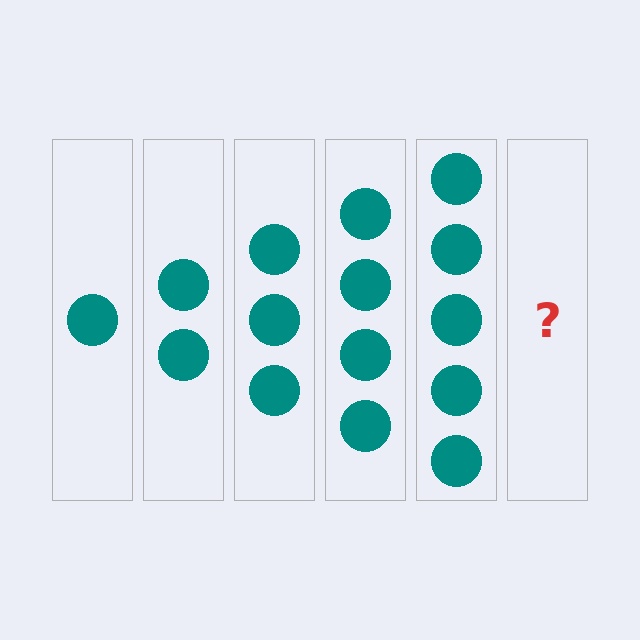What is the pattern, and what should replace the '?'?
The pattern is that each step adds one more circle. The '?' should be 6 circles.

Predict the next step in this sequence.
The next step is 6 circles.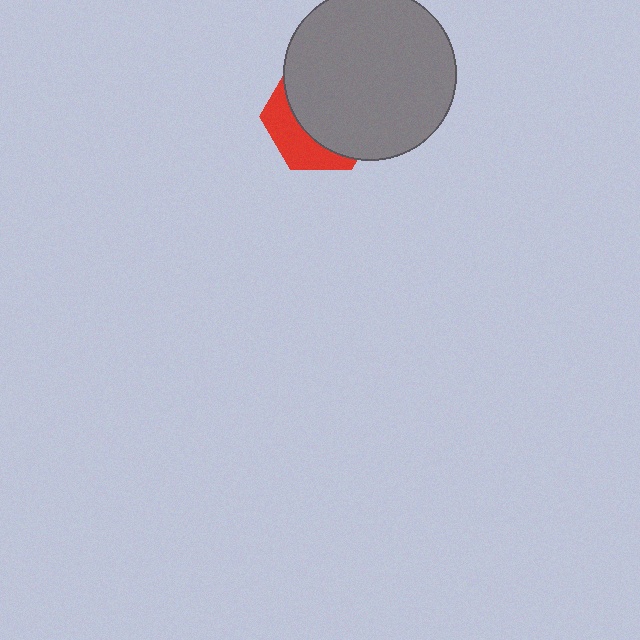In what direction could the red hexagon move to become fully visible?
The red hexagon could move toward the lower-left. That would shift it out from behind the gray circle entirely.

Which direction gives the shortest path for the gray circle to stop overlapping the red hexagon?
Moving toward the upper-right gives the shortest separation.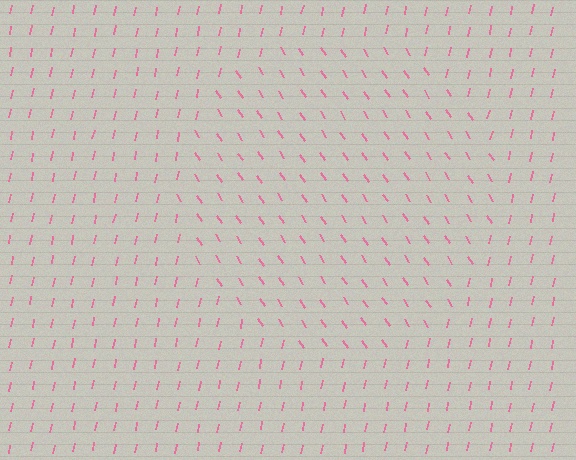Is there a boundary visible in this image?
Yes, there is a texture boundary formed by a change in line orientation.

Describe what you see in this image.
The image is filled with small pink line segments. A circle region in the image has lines oriented differently from the surrounding lines, creating a visible texture boundary.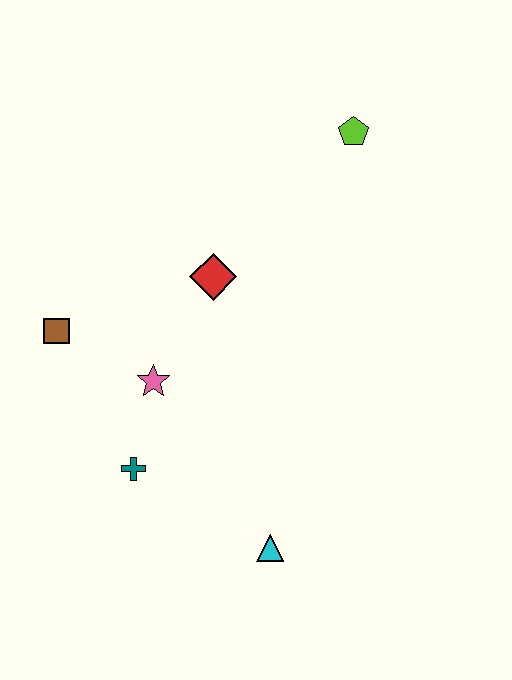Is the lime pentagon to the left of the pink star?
No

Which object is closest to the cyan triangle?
The teal cross is closest to the cyan triangle.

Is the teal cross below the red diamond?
Yes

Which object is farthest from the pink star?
The lime pentagon is farthest from the pink star.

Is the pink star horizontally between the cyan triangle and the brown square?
Yes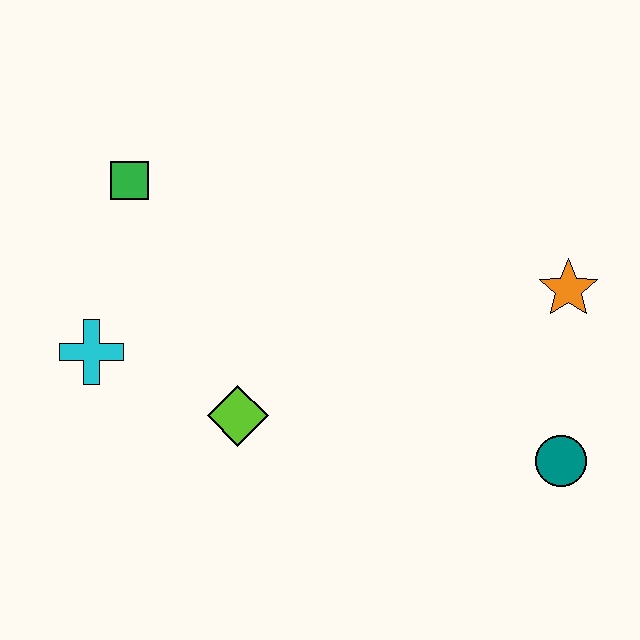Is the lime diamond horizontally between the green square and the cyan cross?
No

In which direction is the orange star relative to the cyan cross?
The orange star is to the right of the cyan cross.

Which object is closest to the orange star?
The teal circle is closest to the orange star.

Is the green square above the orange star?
Yes